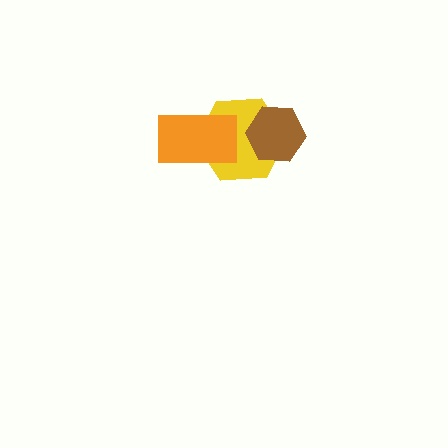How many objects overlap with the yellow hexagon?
2 objects overlap with the yellow hexagon.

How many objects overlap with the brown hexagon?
1 object overlaps with the brown hexagon.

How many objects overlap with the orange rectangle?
1 object overlaps with the orange rectangle.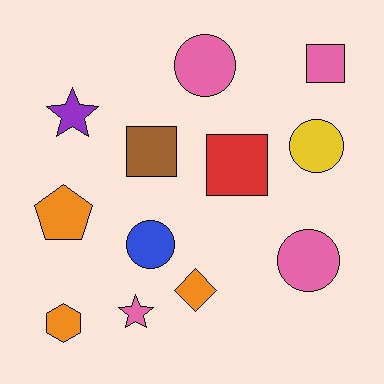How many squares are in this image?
There are 3 squares.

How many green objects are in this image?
There are no green objects.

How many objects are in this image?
There are 12 objects.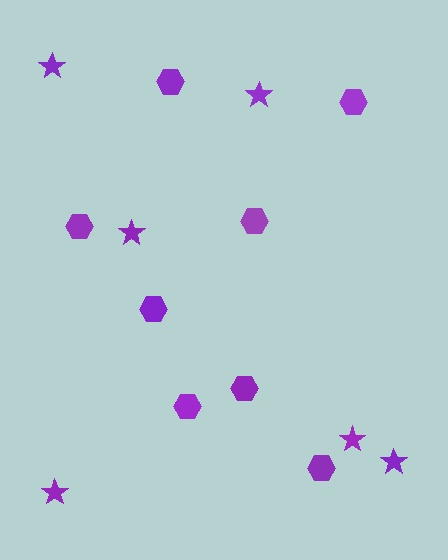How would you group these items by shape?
There are 2 groups: one group of stars (6) and one group of hexagons (8).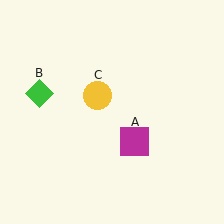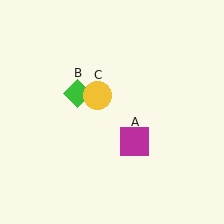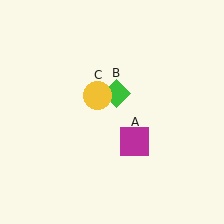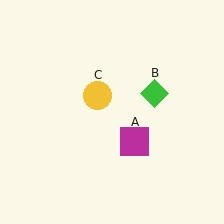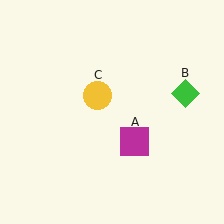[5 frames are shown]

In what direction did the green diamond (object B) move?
The green diamond (object B) moved right.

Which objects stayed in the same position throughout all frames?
Magenta square (object A) and yellow circle (object C) remained stationary.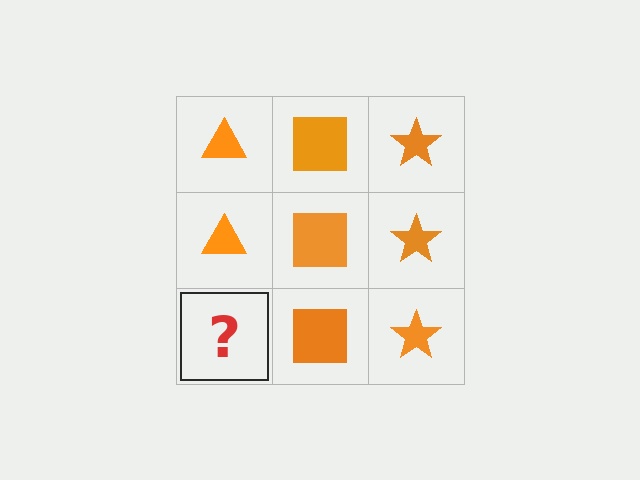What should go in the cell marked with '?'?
The missing cell should contain an orange triangle.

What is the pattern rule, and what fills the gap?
The rule is that each column has a consistent shape. The gap should be filled with an orange triangle.